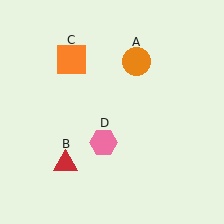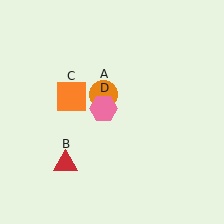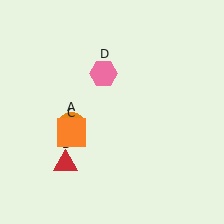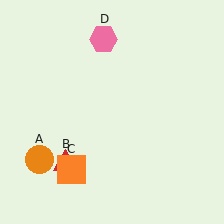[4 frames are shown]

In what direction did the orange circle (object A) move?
The orange circle (object A) moved down and to the left.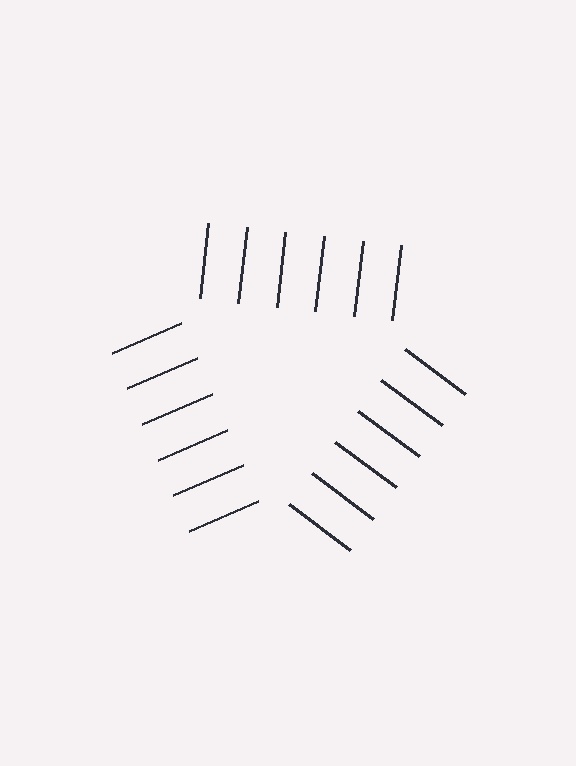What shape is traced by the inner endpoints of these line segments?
An illusory triangle — the line segments terminate on its edges but no continuous stroke is drawn.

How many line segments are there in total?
18 — 6 along each of the 3 edges.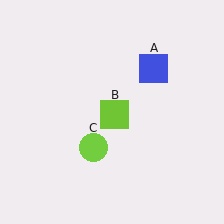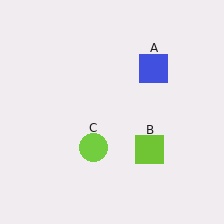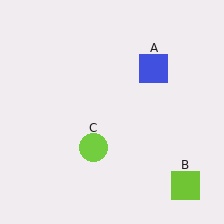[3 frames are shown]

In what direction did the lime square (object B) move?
The lime square (object B) moved down and to the right.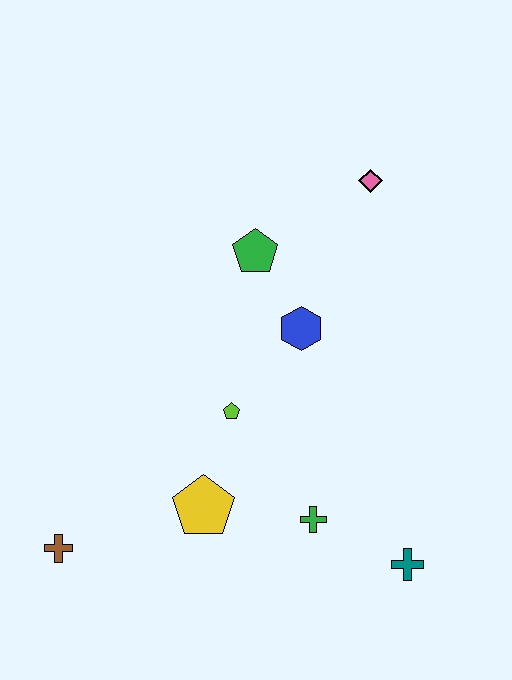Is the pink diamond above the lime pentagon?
Yes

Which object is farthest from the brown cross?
The pink diamond is farthest from the brown cross.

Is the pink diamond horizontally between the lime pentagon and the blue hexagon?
No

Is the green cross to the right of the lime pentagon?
Yes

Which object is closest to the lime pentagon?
The yellow pentagon is closest to the lime pentagon.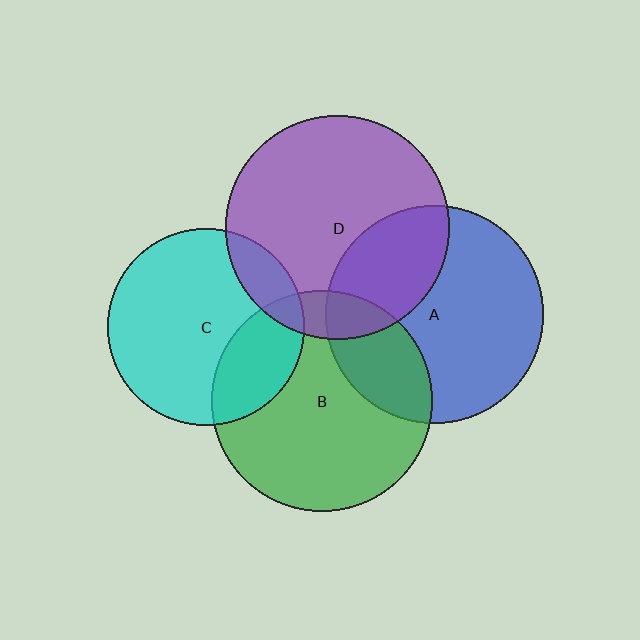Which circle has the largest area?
Circle D (purple).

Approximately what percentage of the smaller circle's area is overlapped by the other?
Approximately 25%.